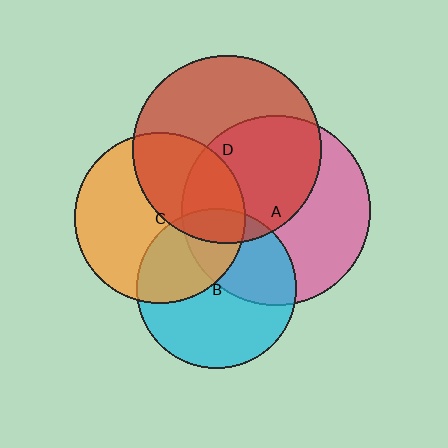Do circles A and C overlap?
Yes.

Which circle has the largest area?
Circle A (pink).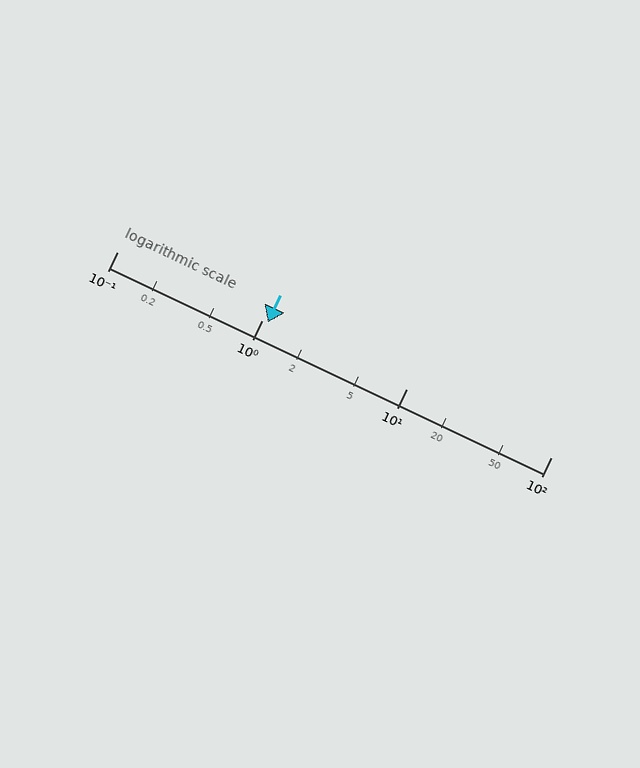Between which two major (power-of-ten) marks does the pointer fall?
The pointer is between 1 and 10.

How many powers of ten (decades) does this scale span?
The scale spans 3 decades, from 0.1 to 100.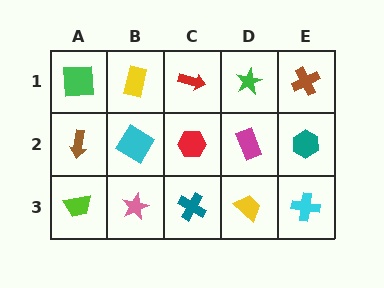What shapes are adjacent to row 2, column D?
A green star (row 1, column D), a yellow trapezoid (row 3, column D), a red hexagon (row 2, column C), a teal hexagon (row 2, column E).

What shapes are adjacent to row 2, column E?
A brown cross (row 1, column E), a cyan cross (row 3, column E), a magenta rectangle (row 2, column D).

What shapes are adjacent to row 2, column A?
A green square (row 1, column A), a lime trapezoid (row 3, column A), a cyan diamond (row 2, column B).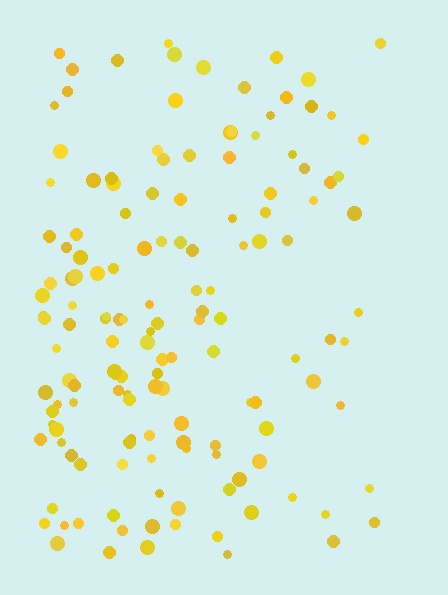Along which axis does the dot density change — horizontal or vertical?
Horizontal.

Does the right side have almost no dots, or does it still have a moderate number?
Still a moderate number, just noticeably fewer than the left.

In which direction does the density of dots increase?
From right to left, with the left side densest.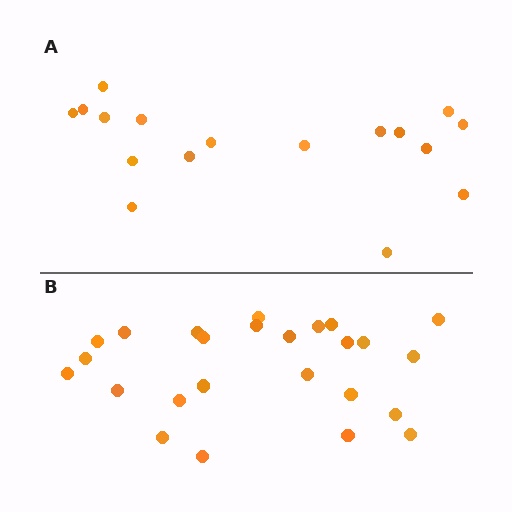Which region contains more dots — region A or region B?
Region B (the bottom region) has more dots.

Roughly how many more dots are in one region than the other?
Region B has roughly 8 or so more dots than region A.